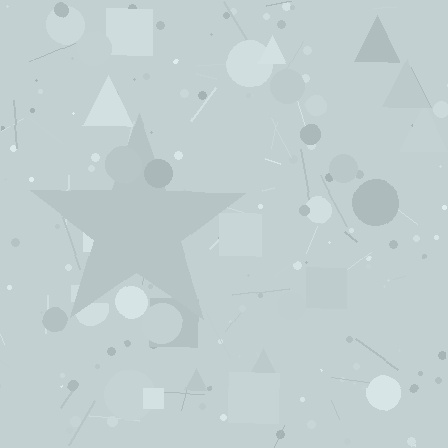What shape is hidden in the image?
A star is hidden in the image.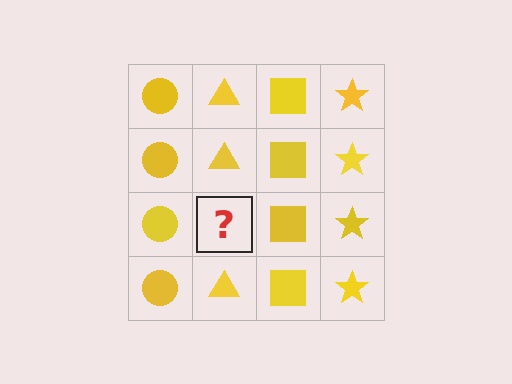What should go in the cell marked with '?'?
The missing cell should contain a yellow triangle.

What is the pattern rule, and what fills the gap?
The rule is that each column has a consistent shape. The gap should be filled with a yellow triangle.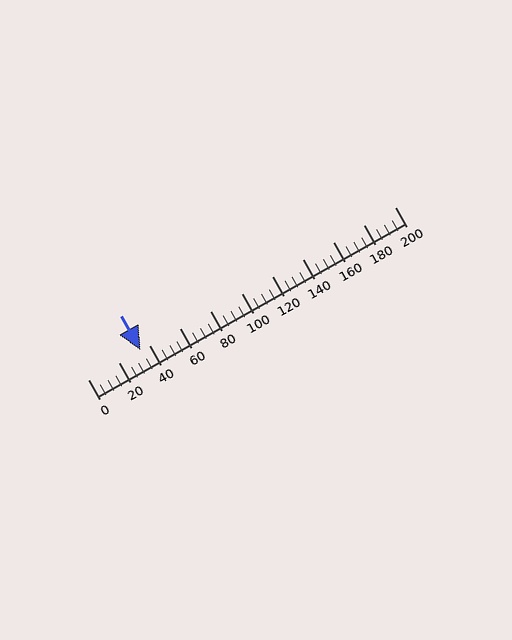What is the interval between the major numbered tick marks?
The major tick marks are spaced 20 units apart.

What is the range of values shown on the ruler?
The ruler shows values from 0 to 200.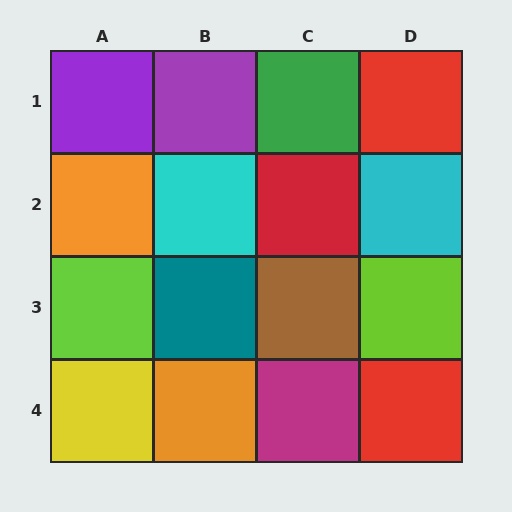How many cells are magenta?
1 cell is magenta.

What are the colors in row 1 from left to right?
Purple, purple, green, red.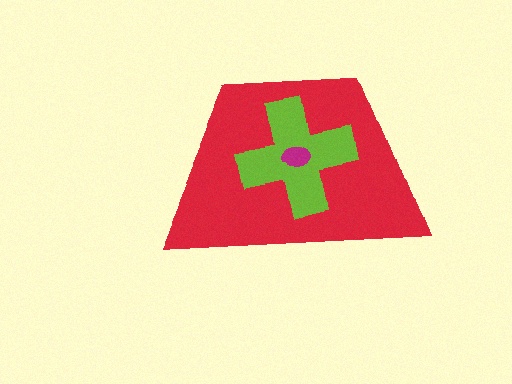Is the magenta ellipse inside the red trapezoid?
Yes.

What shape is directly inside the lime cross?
The magenta ellipse.